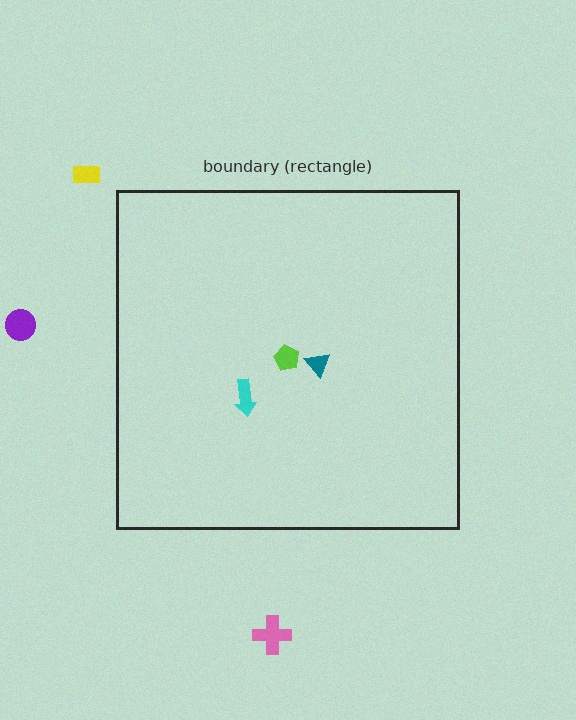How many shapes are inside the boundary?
3 inside, 3 outside.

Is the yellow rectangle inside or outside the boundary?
Outside.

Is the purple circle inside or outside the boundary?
Outside.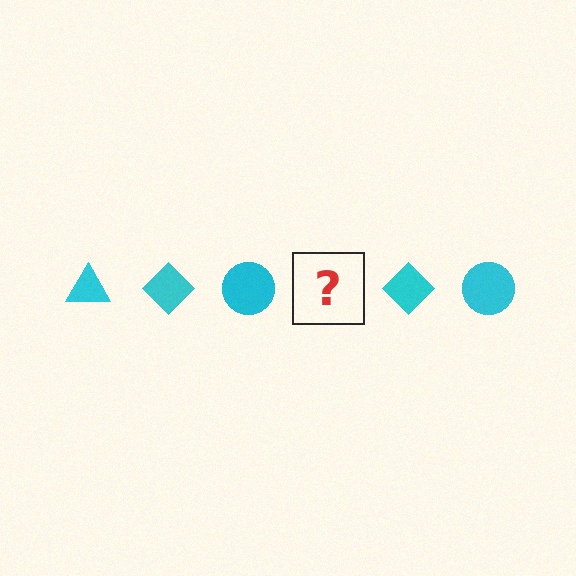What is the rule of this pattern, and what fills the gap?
The rule is that the pattern cycles through triangle, diamond, circle shapes in cyan. The gap should be filled with a cyan triangle.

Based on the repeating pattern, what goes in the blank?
The blank should be a cyan triangle.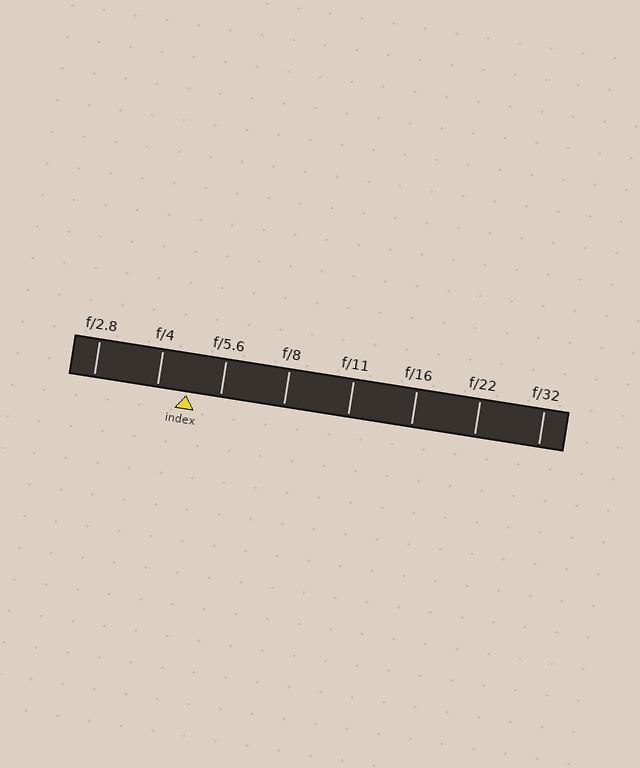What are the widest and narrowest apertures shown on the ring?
The widest aperture shown is f/2.8 and the narrowest is f/32.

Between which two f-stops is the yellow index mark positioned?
The index mark is between f/4 and f/5.6.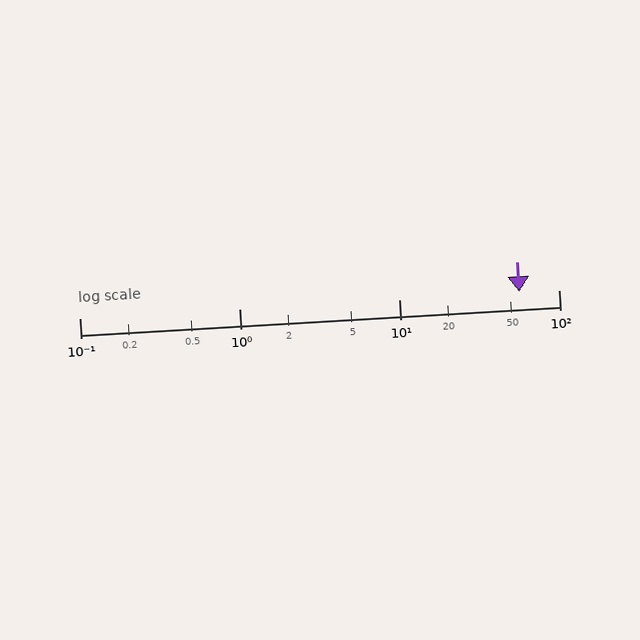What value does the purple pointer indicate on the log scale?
The pointer indicates approximately 57.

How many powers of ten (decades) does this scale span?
The scale spans 3 decades, from 0.1 to 100.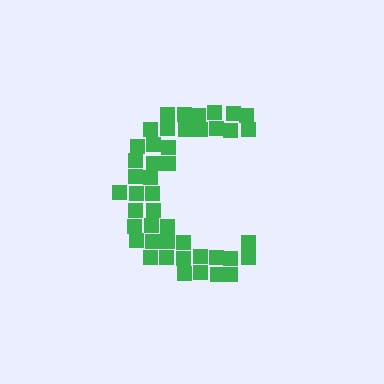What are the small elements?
The small elements are squares.